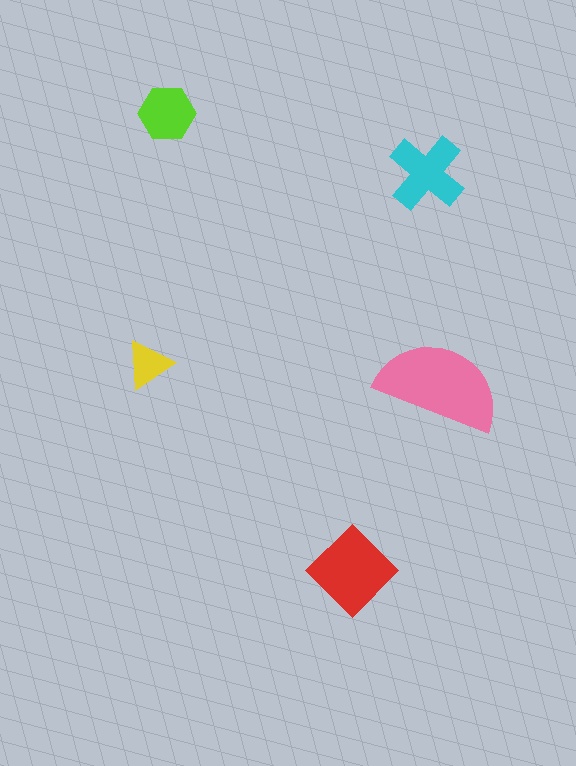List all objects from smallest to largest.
The yellow triangle, the lime hexagon, the cyan cross, the red diamond, the pink semicircle.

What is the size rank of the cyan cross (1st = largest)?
3rd.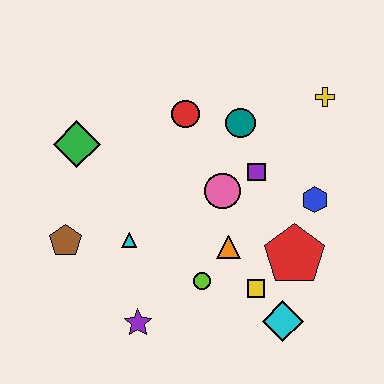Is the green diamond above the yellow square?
Yes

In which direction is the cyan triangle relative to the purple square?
The cyan triangle is to the left of the purple square.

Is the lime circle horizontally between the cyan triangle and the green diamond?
No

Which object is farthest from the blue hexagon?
The brown pentagon is farthest from the blue hexagon.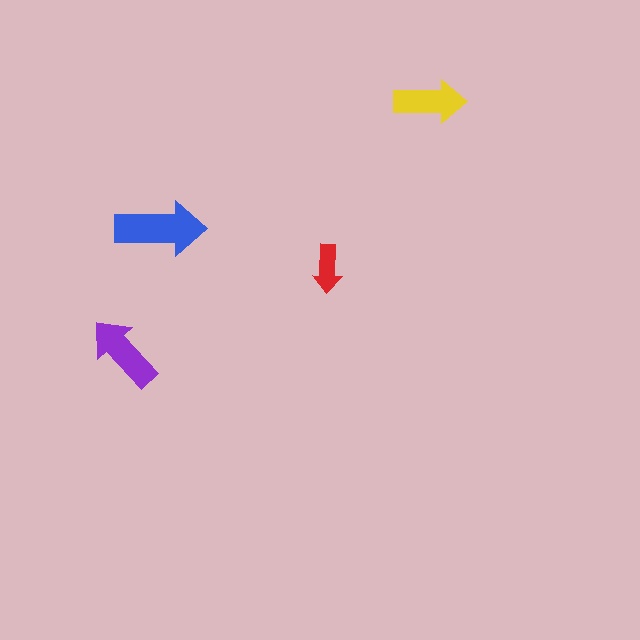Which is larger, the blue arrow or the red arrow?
The blue one.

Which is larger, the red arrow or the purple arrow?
The purple one.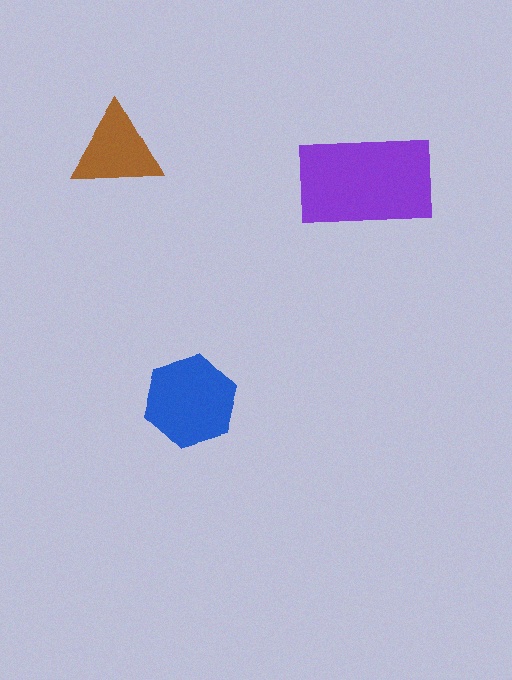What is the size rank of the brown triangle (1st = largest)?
3rd.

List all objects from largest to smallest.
The purple rectangle, the blue hexagon, the brown triangle.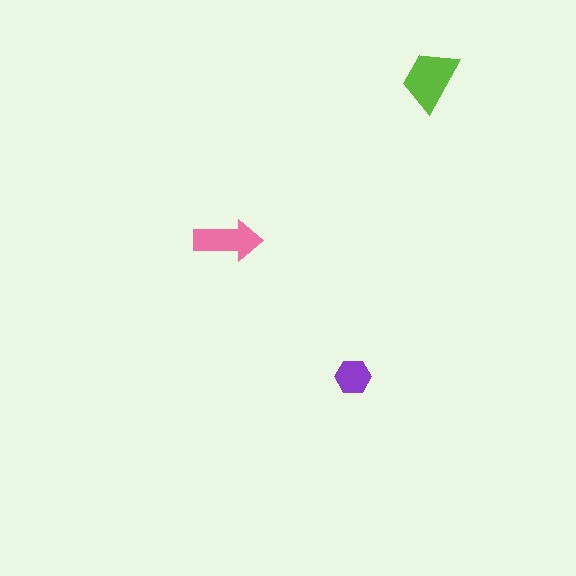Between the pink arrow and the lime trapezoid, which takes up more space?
The lime trapezoid.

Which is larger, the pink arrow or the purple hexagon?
The pink arrow.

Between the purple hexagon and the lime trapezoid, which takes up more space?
The lime trapezoid.